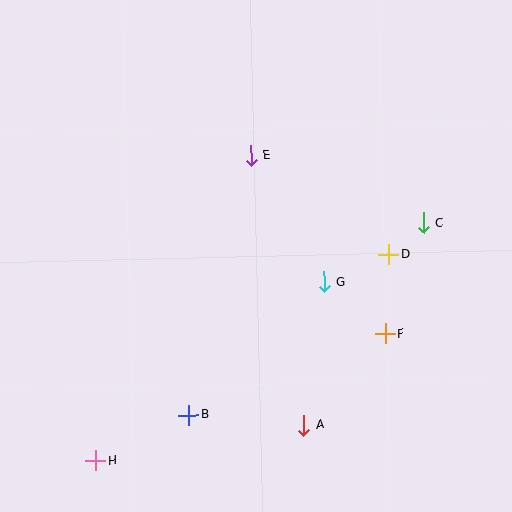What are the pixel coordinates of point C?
Point C is at (423, 223).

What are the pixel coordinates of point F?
Point F is at (385, 333).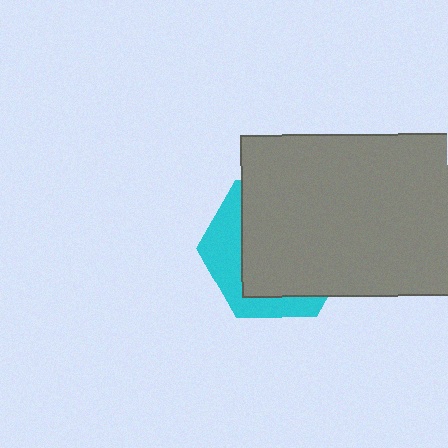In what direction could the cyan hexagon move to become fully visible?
The cyan hexagon could move toward the lower-left. That would shift it out from behind the gray rectangle entirely.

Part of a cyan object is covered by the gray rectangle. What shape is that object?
It is a hexagon.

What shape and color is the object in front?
The object in front is a gray rectangle.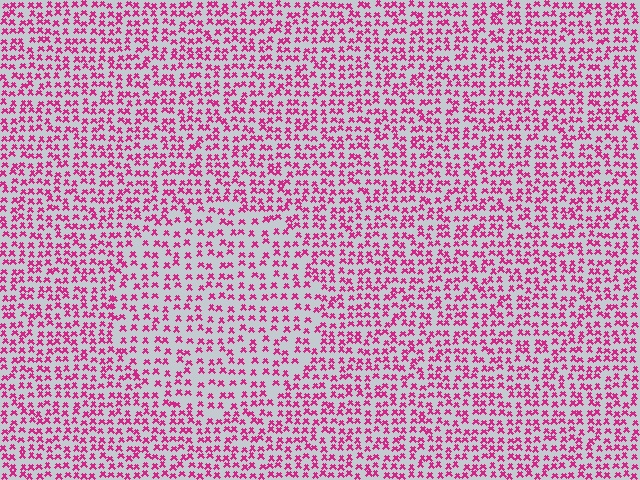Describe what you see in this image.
The image contains small magenta elements arranged at two different densities. A circle-shaped region is visible where the elements are less densely packed than the surrounding area.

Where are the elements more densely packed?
The elements are more densely packed outside the circle boundary.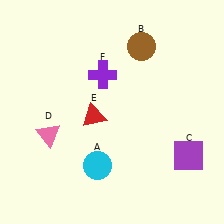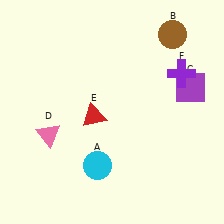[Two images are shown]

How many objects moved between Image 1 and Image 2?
3 objects moved between the two images.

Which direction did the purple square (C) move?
The purple square (C) moved up.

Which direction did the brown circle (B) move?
The brown circle (B) moved right.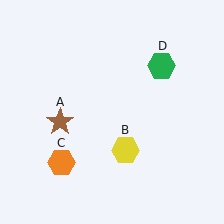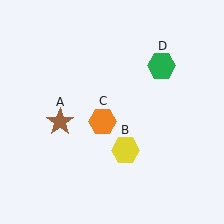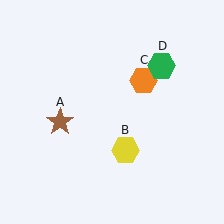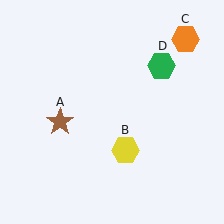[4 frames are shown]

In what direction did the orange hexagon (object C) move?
The orange hexagon (object C) moved up and to the right.